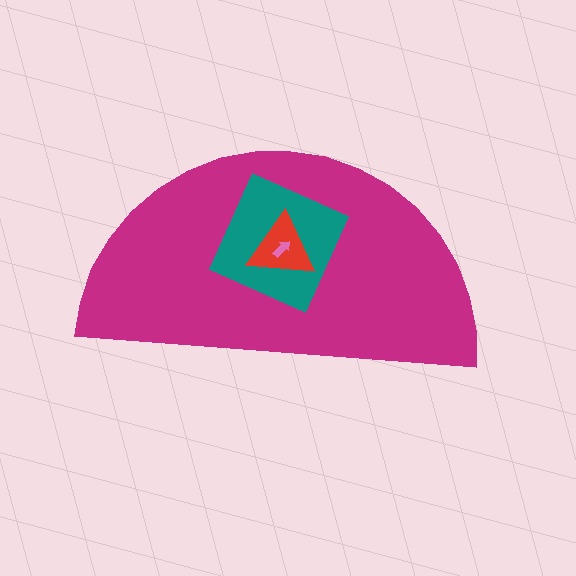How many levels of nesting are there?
4.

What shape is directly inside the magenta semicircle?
The teal diamond.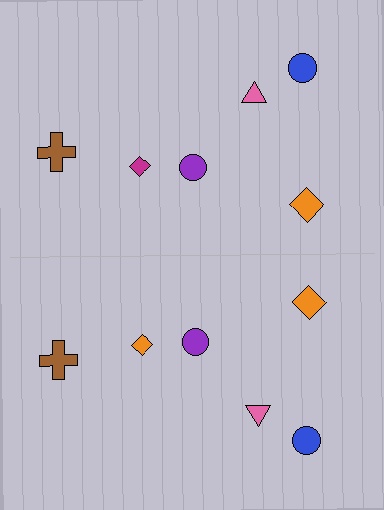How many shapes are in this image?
There are 12 shapes in this image.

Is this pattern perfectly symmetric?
No, the pattern is not perfectly symmetric. The orange diamond on the bottom side breaks the symmetry — its mirror counterpart is magenta.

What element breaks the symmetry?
The orange diamond on the bottom side breaks the symmetry — its mirror counterpart is magenta.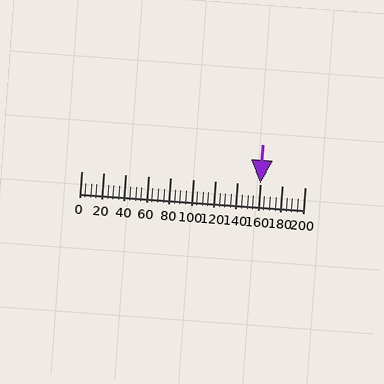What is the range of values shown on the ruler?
The ruler shows values from 0 to 200.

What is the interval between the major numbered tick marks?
The major tick marks are spaced 20 units apart.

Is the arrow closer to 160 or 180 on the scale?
The arrow is closer to 160.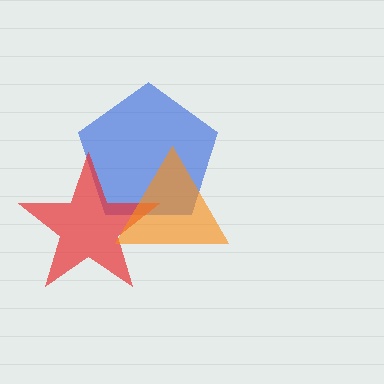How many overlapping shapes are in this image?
There are 3 overlapping shapes in the image.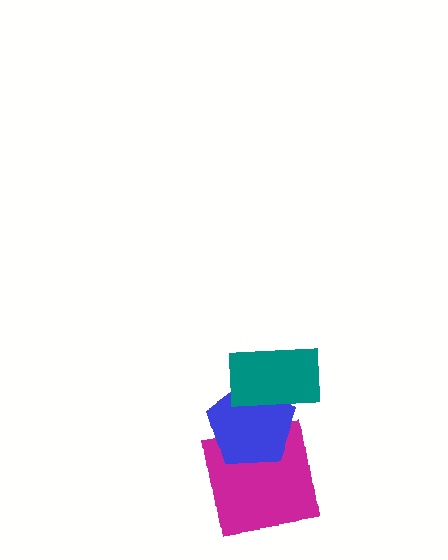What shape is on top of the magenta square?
The blue pentagon is on top of the magenta square.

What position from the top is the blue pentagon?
The blue pentagon is 2nd from the top.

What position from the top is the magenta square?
The magenta square is 3rd from the top.